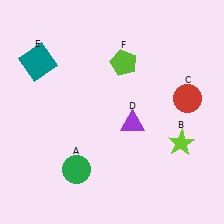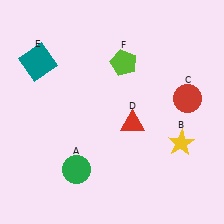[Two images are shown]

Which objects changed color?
B changed from lime to yellow. D changed from purple to red.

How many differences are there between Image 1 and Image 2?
There are 2 differences between the two images.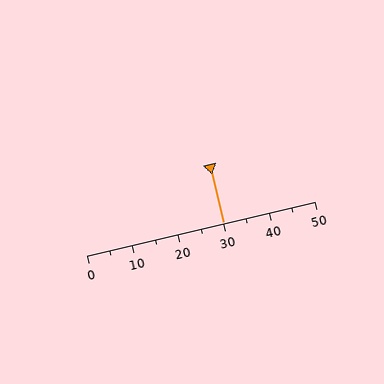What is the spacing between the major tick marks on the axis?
The major ticks are spaced 10 apart.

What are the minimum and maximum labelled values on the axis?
The axis runs from 0 to 50.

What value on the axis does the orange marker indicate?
The marker indicates approximately 30.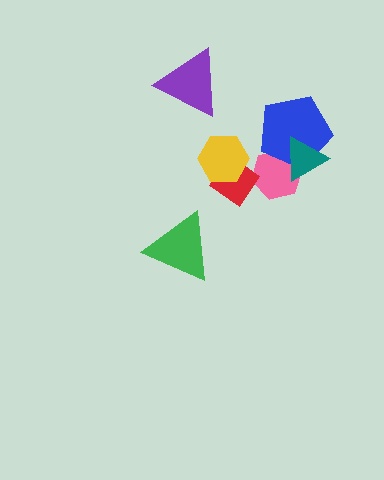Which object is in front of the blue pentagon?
The teal triangle is in front of the blue pentagon.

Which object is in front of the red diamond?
The yellow hexagon is in front of the red diamond.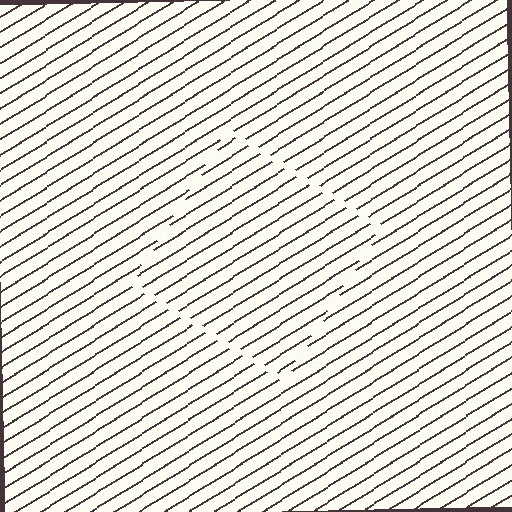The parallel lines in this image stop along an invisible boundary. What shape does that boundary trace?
An illusory square. The interior of the shape contains the same grating, shifted by half a period — the contour is defined by the phase discontinuity where line-ends from the inner and outer gratings abut.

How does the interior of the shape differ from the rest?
The interior of the shape contains the same grating, shifted by half a period — the contour is defined by the phase discontinuity where line-ends from the inner and outer gratings abut.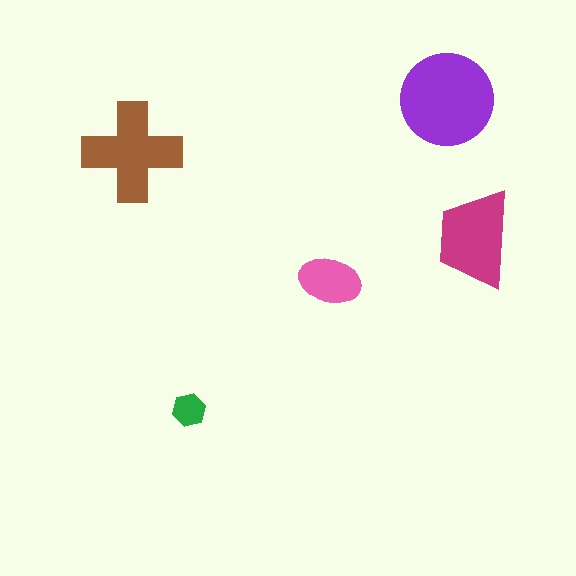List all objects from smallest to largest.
The green hexagon, the pink ellipse, the magenta trapezoid, the brown cross, the purple circle.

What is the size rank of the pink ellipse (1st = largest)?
4th.